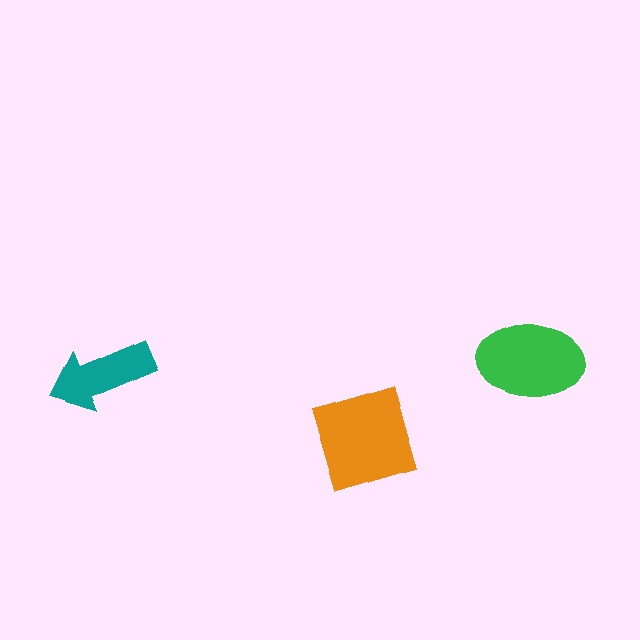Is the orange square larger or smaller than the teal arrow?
Larger.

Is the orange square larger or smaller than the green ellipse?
Larger.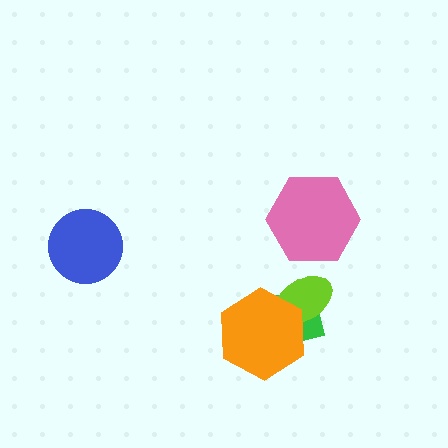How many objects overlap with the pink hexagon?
0 objects overlap with the pink hexagon.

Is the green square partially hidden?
Yes, it is partially covered by another shape.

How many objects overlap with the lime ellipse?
2 objects overlap with the lime ellipse.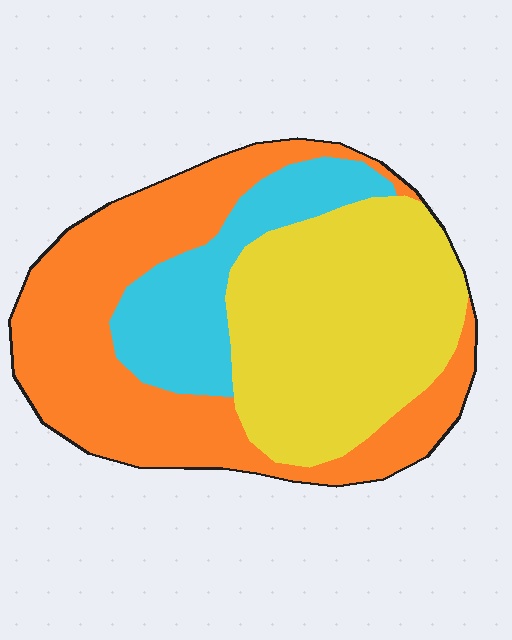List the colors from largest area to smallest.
From largest to smallest: orange, yellow, cyan.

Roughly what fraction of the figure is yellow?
Yellow takes up about two fifths (2/5) of the figure.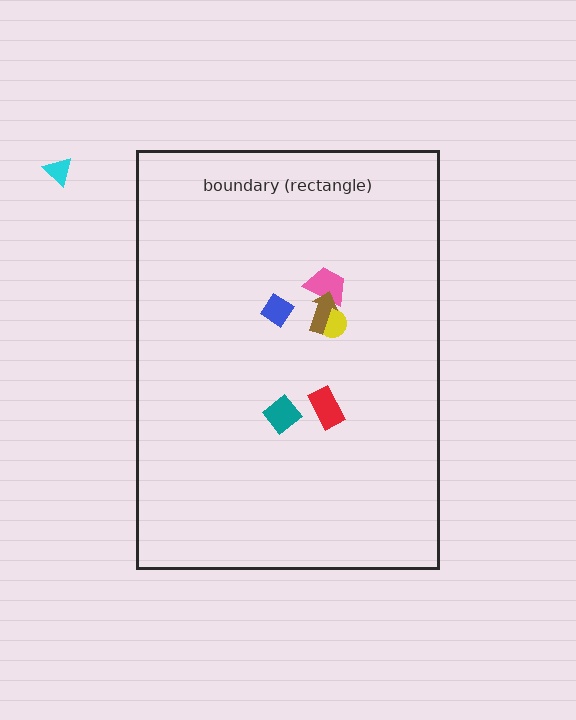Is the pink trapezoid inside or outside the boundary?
Inside.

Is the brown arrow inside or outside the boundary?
Inside.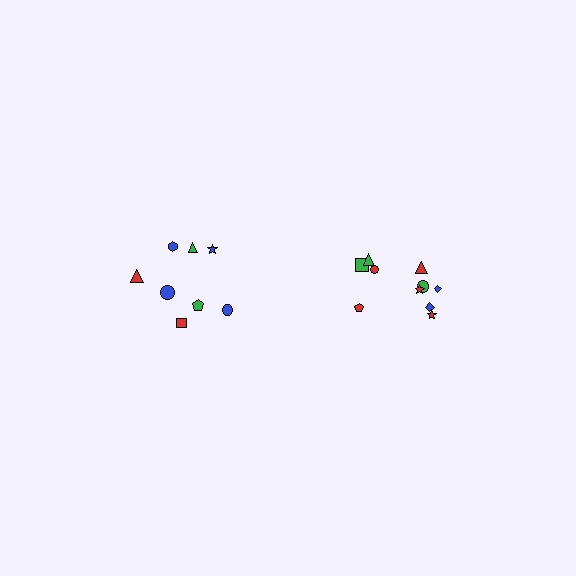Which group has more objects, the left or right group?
The right group.